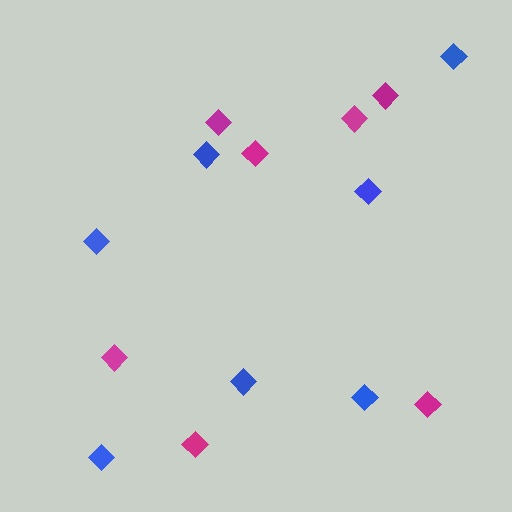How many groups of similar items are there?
There are 2 groups: one group of blue diamonds (7) and one group of magenta diamonds (7).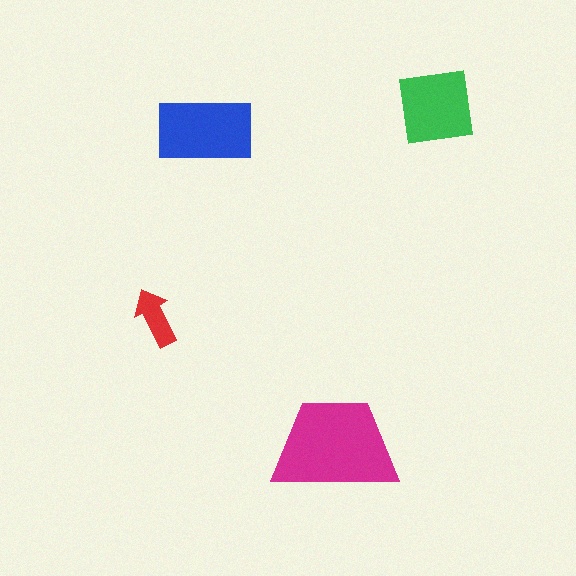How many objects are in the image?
There are 4 objects in the image.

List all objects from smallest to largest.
The red arrow, the green square, the blue rectangle, the magenta trapezoid.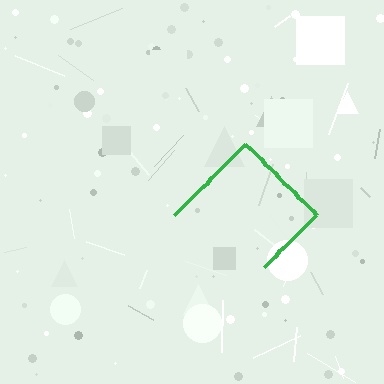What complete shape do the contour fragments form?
The contour fragments form a diamond.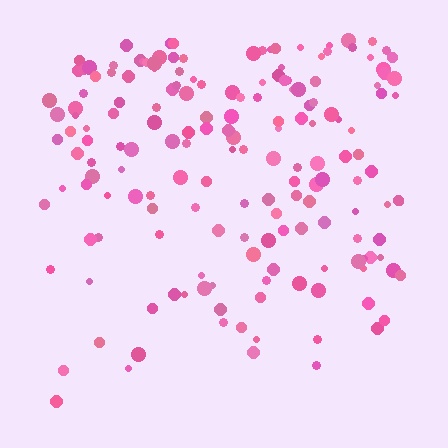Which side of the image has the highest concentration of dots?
The top.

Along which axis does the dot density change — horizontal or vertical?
Vertical.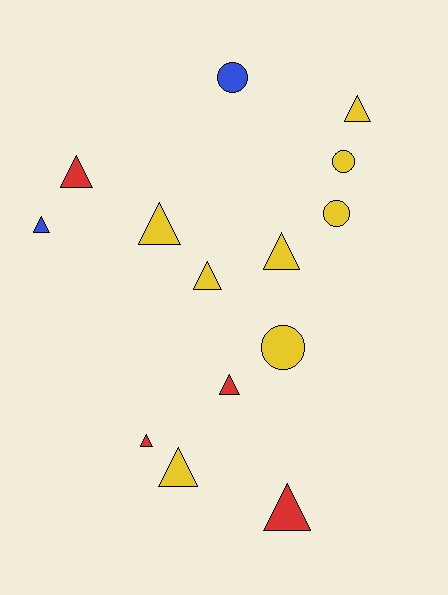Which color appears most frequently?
Yellow, with 8 objects.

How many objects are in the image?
There are 14 objects.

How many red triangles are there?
There are 4 red triangles.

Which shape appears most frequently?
Triangle, with 10 objects.